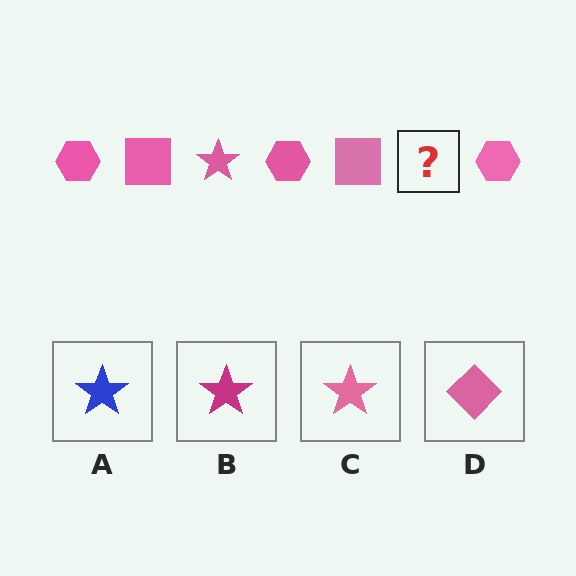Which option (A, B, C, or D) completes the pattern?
C.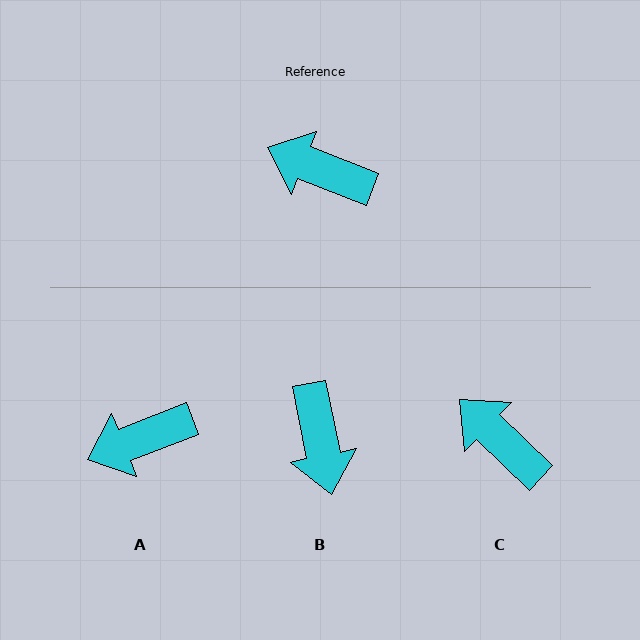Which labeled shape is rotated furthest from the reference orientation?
B, about 123 degrees away.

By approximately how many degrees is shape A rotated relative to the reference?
Approximately 43 degrees counter-clockwise.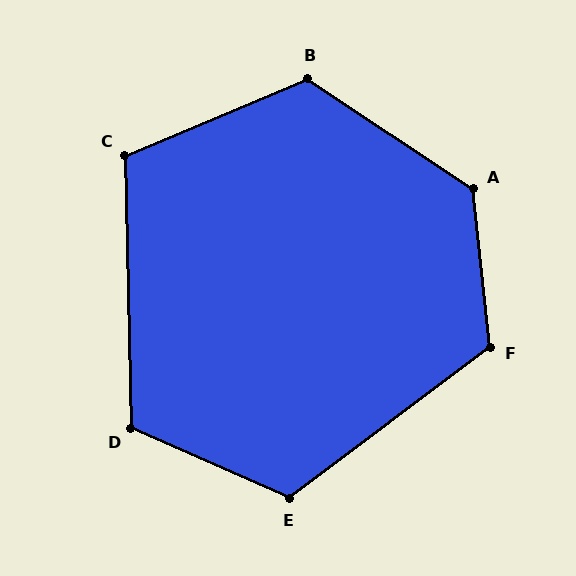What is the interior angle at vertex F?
Approximately 121 degrees (obtuse).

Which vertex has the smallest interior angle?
C, at approximately 111 degrees.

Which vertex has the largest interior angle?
A, at approximately 129 degrees.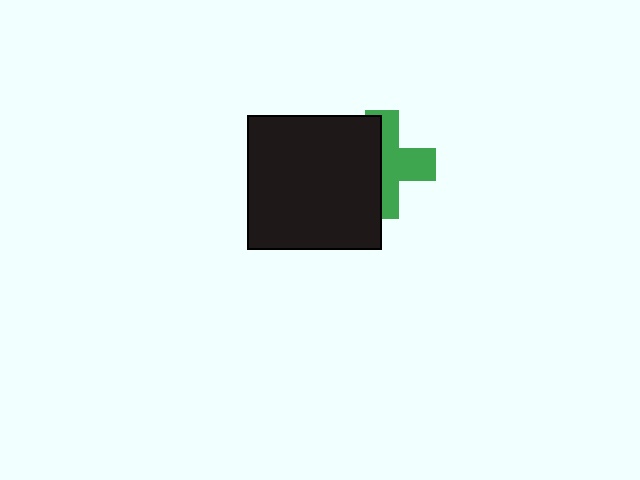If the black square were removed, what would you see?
You would see the complete green cross.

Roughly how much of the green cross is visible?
About half of it is visible (roughly 53%).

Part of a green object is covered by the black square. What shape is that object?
It is a cross.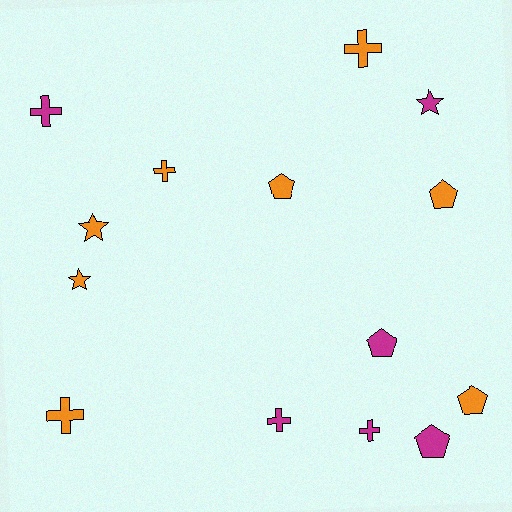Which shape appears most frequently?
Cross, with 6 objects.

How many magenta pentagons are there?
There are 2 magenta pentagons.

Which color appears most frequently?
Orange, with 8 objects.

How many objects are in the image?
There are 14 objects.